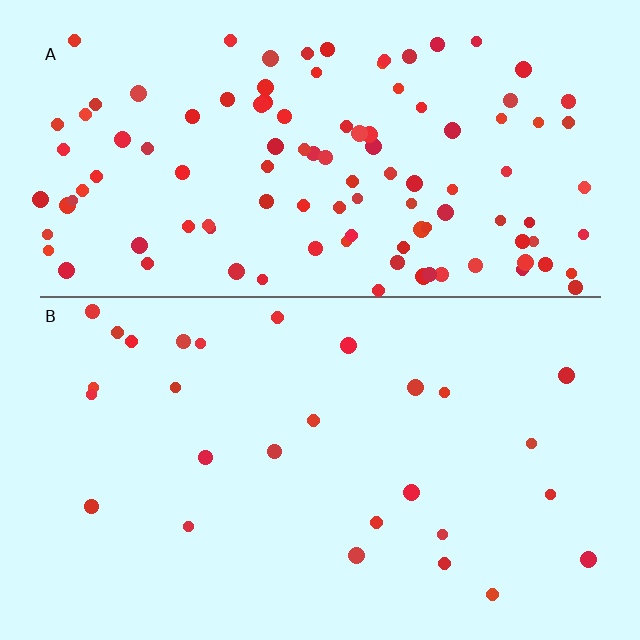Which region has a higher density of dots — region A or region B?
A (the top).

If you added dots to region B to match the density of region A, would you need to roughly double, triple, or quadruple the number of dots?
Approximately quadruple.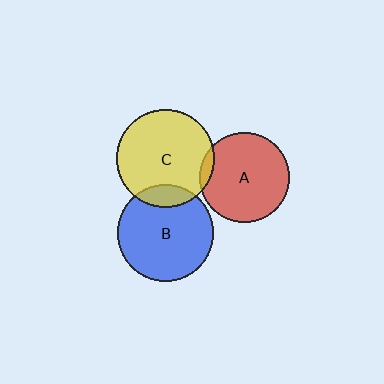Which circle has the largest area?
Circle C (yellow).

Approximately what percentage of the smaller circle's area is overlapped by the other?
Approximately 15%.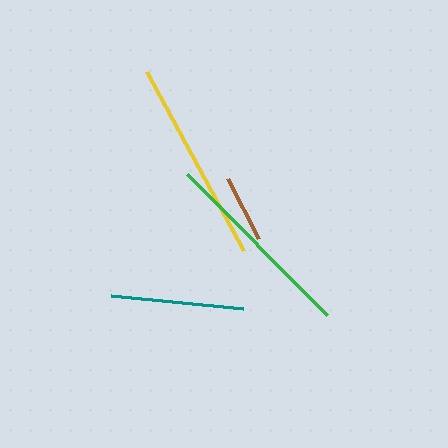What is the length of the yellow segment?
The yellow segment is approximately 203 pixels long.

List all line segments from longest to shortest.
From longest to shortest: yellow, green, teal, brown.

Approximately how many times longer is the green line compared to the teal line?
The green line is approximately 1.5 times the length of the teal line.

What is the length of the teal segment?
The teal segment is approximately 133 pixels long.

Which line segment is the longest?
The yellow line is the longest at approximately 203 pixels.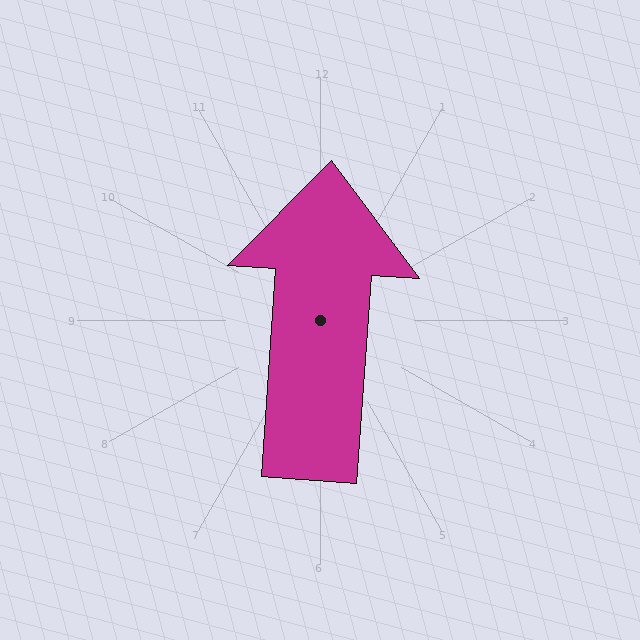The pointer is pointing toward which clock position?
Roughly 12 o'clock.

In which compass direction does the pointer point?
North.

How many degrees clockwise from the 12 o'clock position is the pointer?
Approximately 4 degrees.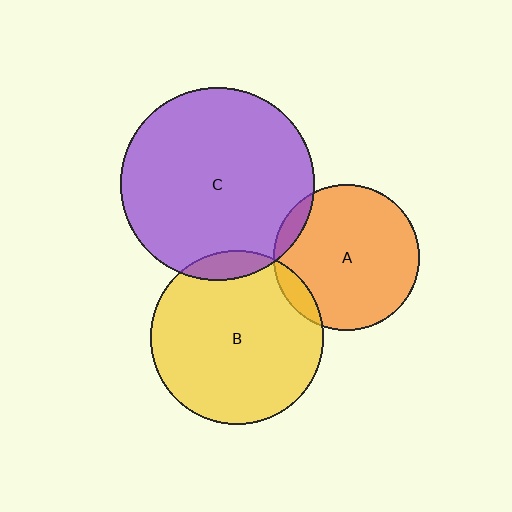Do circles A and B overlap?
Yes.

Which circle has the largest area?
Circle C (purple).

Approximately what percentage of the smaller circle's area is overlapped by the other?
Approximately 10%.